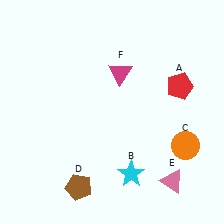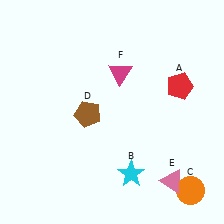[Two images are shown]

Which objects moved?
The objects that moved are: the orange circle (C), the brown pentagon (D).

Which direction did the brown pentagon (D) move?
The brown pentagon (D) moved up.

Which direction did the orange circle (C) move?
The orange circle (C) moved down.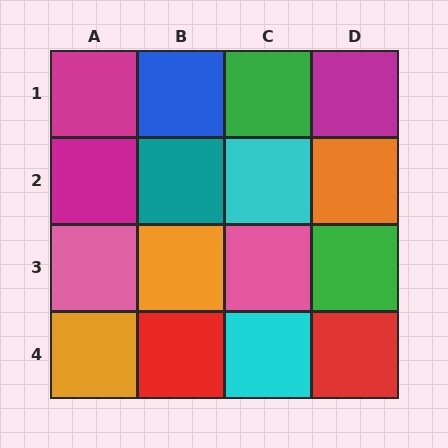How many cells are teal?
1 cell is teal.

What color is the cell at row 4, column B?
Red.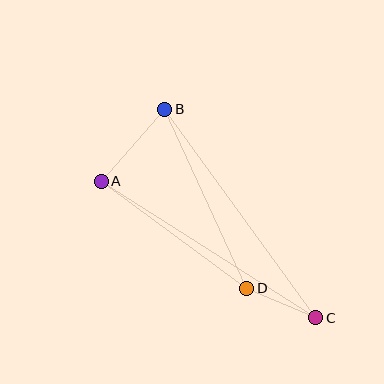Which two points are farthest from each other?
Points B and C are farthest from each other.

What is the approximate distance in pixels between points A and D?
The distance between A and D is approximately 181 pixels.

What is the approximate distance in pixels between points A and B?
The distance between A and B is approximately 96 pixels.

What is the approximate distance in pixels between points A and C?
The distance between A and C is approximately 255 pixels.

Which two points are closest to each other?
Points C and D are closest to each other.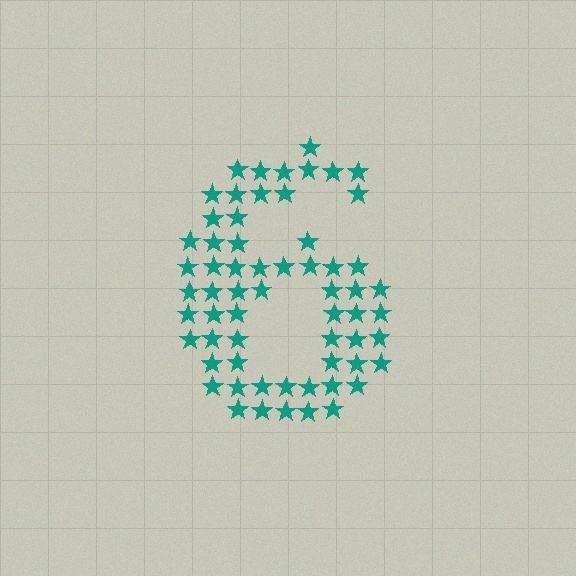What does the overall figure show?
The overall figure shows the digit 6.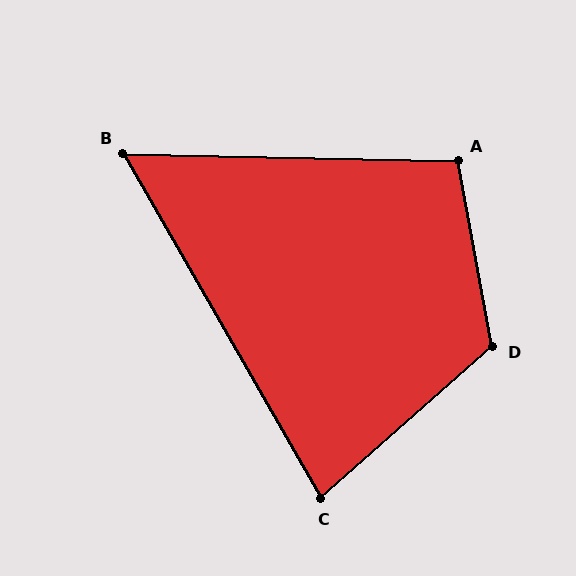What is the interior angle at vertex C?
Approximately 78 degrees (acute).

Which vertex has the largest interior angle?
D, at approximately 121 degrees.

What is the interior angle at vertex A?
Approximately 102 degrees (obtuse).